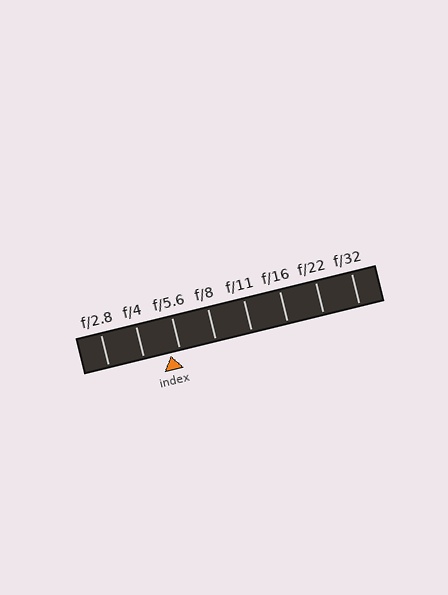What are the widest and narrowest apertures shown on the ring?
The widest aperture shown is f/2.8 and the narrowest is f/32.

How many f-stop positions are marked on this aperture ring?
There are 8 f-stop positions marked.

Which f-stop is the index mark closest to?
The index mark is closest to f/5.6.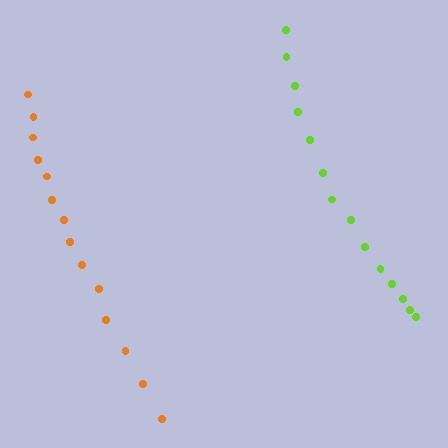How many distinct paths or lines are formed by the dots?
There are 2 distinct paths.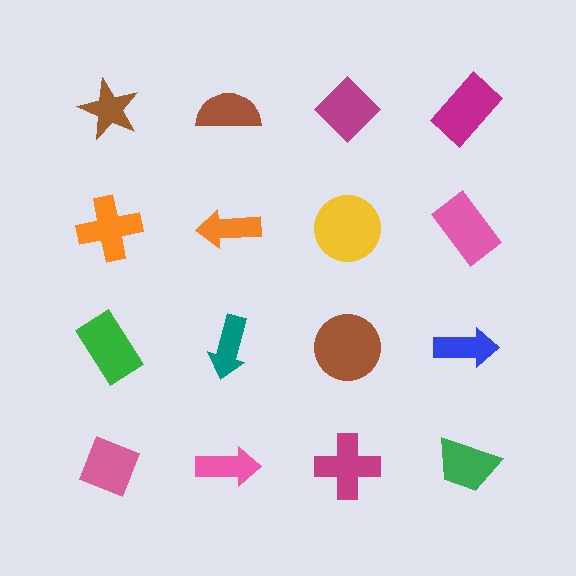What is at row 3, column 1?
A green rectangle.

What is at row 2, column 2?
An orange arrow.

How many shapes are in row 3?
4 shapes.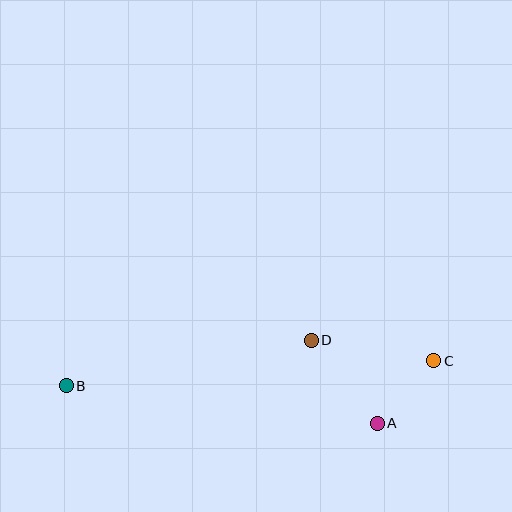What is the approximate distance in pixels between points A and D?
The distance between A and D is approximately 106 pixels.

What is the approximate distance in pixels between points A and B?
The distance between A and B is approximately 313 pixels.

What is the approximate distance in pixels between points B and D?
The distance between B and D is approximately 249 pixels.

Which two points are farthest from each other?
Points B and C are farthest from each other.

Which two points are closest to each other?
Points A and C are closest to each other.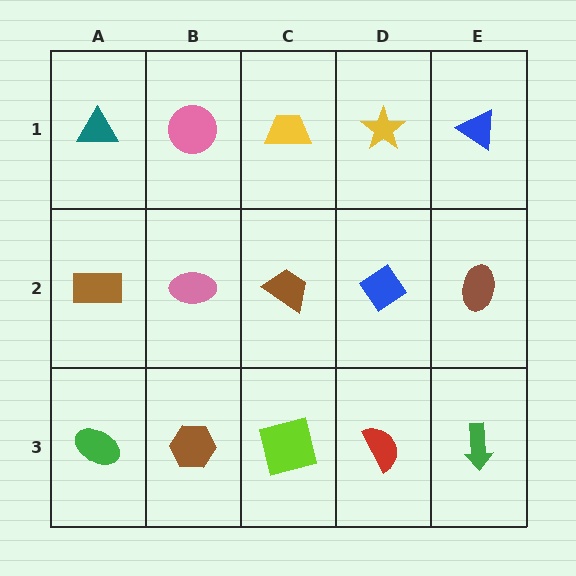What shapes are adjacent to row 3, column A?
A brown rectangle (row 2, column A), a brown hexagon (row 3, column B).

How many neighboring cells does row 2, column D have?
4.